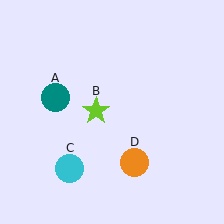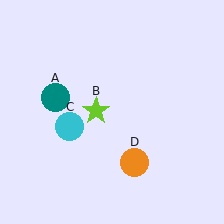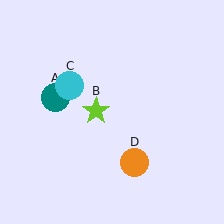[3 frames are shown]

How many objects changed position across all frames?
1 object changed position: cyan circle (object C).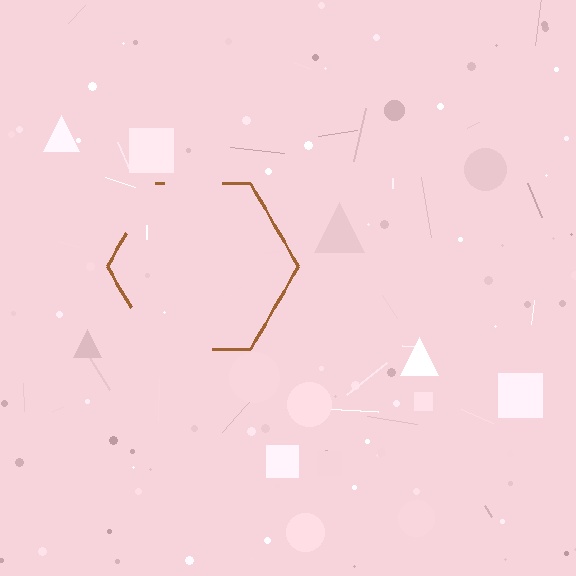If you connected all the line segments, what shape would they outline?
They would outline a hexagon.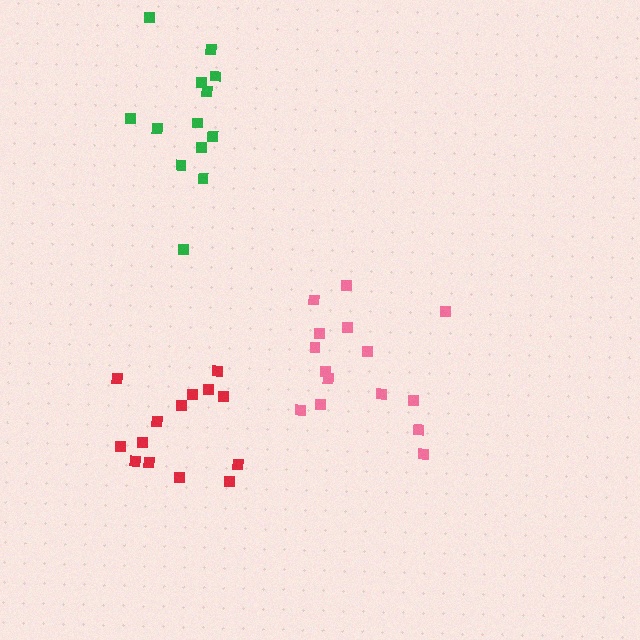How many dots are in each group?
Group 1: 14 dots, Group 2: 15 dots, Group 3: 13 dots (42 total).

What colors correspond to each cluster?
The clusters are colored: red, pink, green.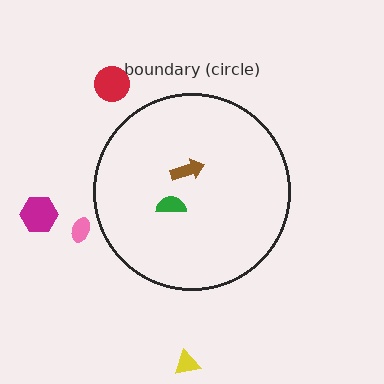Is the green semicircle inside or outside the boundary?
Inside.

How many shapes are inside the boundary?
2 inside, 4 outside.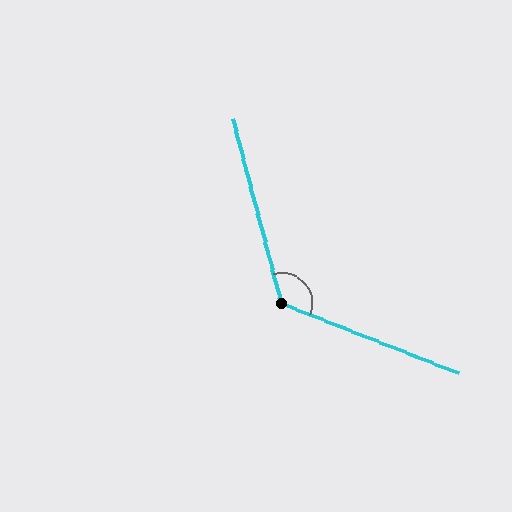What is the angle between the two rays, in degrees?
Approximately 126 degrees.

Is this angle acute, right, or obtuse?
It is obtuse.